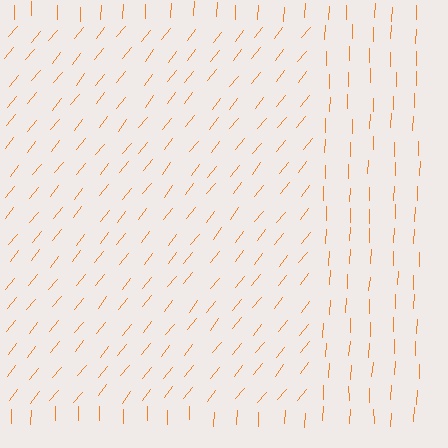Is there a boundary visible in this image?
Yes, there is a texture boundary formed by a change in line orientation.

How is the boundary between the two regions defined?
The boundary is defined purely by a change in line orientation (approximately 36 degrees difference). All lines are the same color and thickness.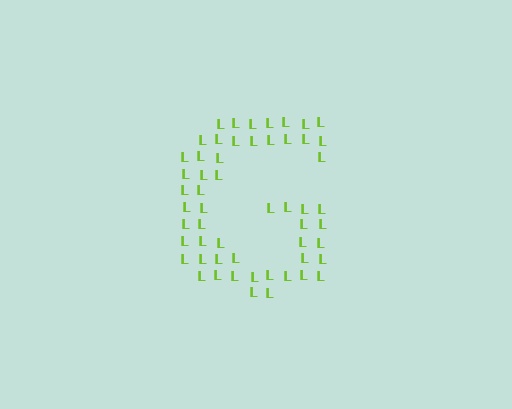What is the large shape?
The large shape is the letter G.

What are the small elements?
The small elements are letter L's.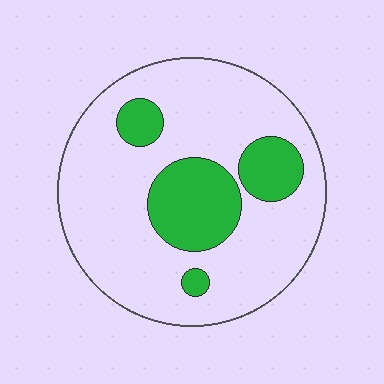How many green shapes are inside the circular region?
4.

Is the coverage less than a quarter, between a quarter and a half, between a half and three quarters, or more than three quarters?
Less than a quarter.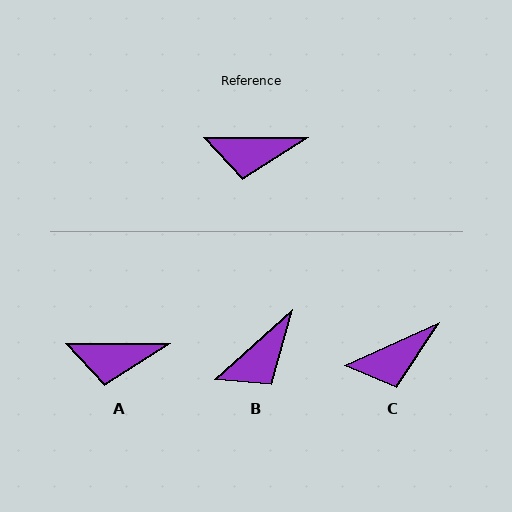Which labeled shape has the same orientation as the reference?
A.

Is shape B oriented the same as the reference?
No, it is off by about 42 degrees.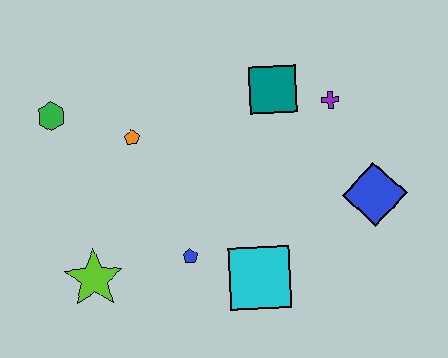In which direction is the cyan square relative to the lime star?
The cyan square is to the right of the lime star.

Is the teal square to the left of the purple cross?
Yes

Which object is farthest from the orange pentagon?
The blue diamond is farthest from the orange pentagon.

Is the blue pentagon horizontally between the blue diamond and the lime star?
Yes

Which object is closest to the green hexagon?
The orange pentagon is closest to the green hexagon.